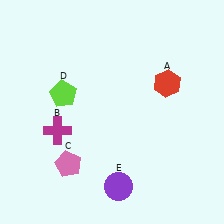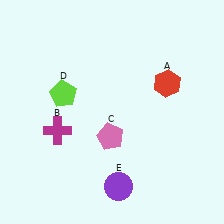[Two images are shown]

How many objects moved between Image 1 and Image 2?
1 object moved between the two images.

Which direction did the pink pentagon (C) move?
The pink pentagon (C) moved right.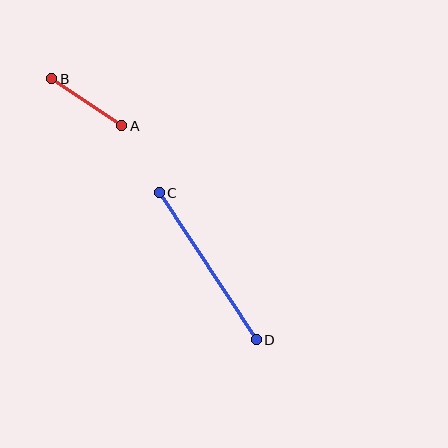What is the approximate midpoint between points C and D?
The midpoint is at approximately (208, 266) pixels.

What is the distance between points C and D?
The distance is approximately 176 pixels.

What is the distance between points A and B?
The distance is approximately 85 pixels.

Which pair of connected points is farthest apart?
Points C and D are farthest apart.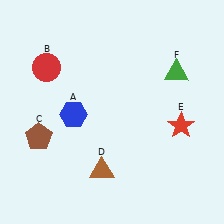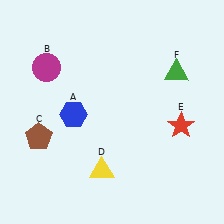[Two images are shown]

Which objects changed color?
B changed from red to magenta. D changed from brown to yellow.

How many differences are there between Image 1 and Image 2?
There are 2 differences between the two images.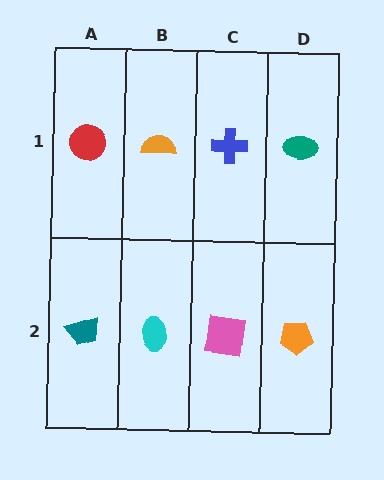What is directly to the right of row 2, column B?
A pink square.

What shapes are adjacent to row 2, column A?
A red circle (row 1, column A), a cyan ellipse (row 2, column B).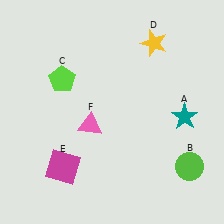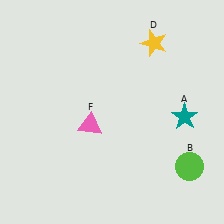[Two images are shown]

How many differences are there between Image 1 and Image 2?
There are 2 differences between the two images.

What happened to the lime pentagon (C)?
The lime pentagon (C) was removed in Image 2. It was in the top-left area of Image 1.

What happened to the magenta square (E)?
The magenta square (E) was removed in Image 2. It was in the bottom-left area of Image 1.